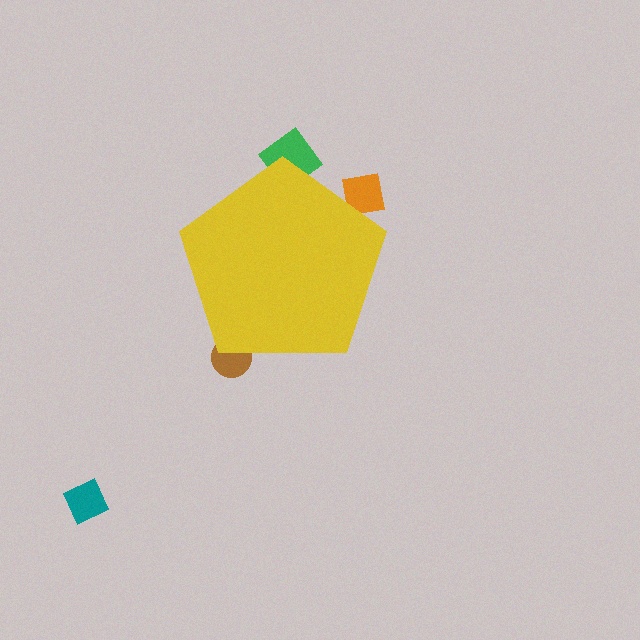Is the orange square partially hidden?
Yes, the orange square is partially hidden behind the yellow pentagon.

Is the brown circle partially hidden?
Yes, the brown circle is partially hidden behind the yellow pentagon.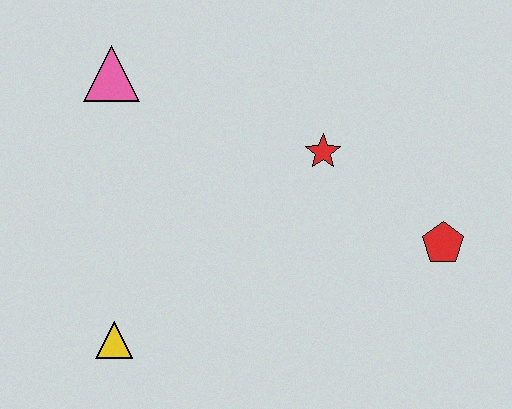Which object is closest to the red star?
The red pentagon is closest to the red star.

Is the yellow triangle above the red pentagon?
No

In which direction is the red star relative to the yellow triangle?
The red star is to the right of the yellow triangle.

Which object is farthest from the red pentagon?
The pink triangle is farthest from the red pentagon.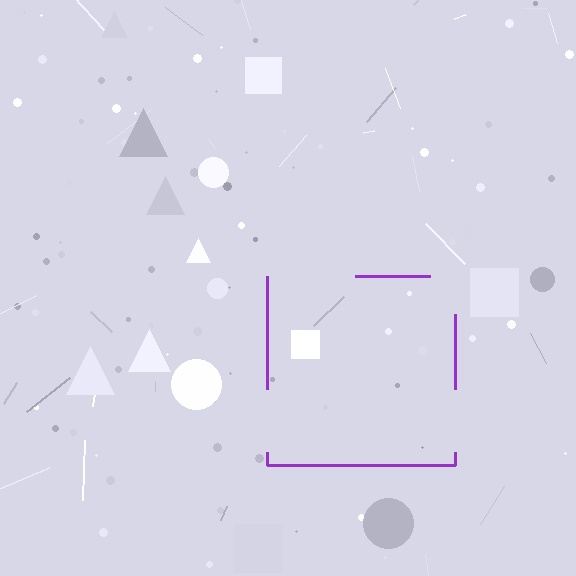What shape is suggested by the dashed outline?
The dashed outline suggests a square.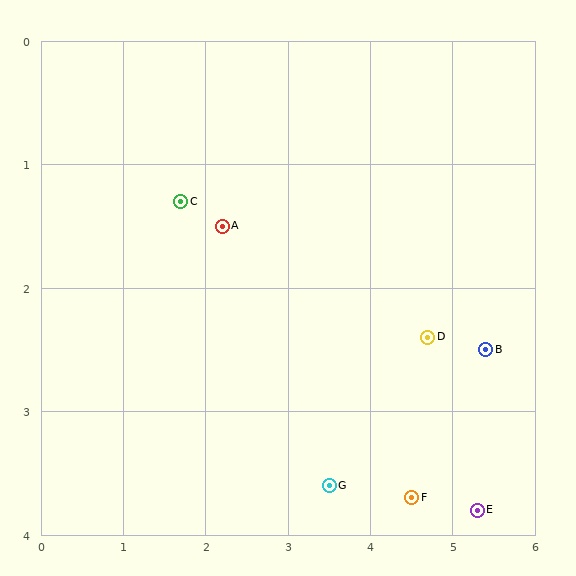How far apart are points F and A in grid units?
Points F and A are about 3.2 grid units apart.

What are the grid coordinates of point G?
Point G is at approximately (3.5, 3.6).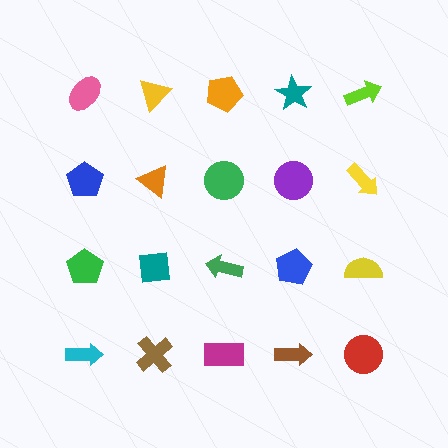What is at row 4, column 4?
A brown arrow.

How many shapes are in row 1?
5 shapes.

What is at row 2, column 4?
A purple circle.